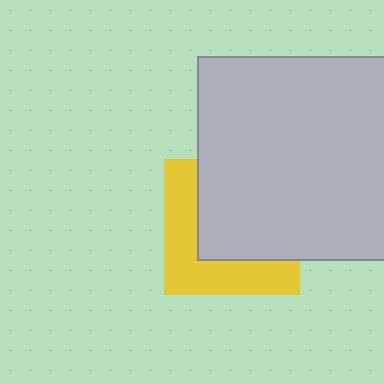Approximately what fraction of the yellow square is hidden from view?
Roughly 56% of the yellow square is hidden behind the light gray square.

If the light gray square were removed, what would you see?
You would see the complete yellow square.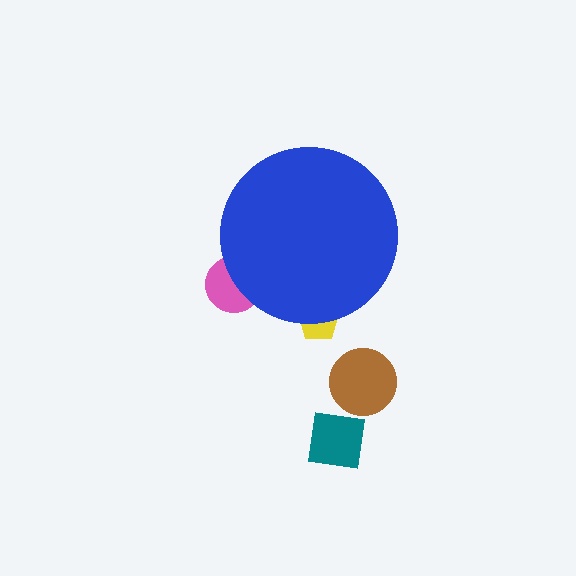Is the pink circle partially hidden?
Yes, the pink circle is partially hidden behind the blue circle.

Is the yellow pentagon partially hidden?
Yes, the yellow pentagon is partially hidden behind the blue circle.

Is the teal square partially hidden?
No, the teal square is fully visible.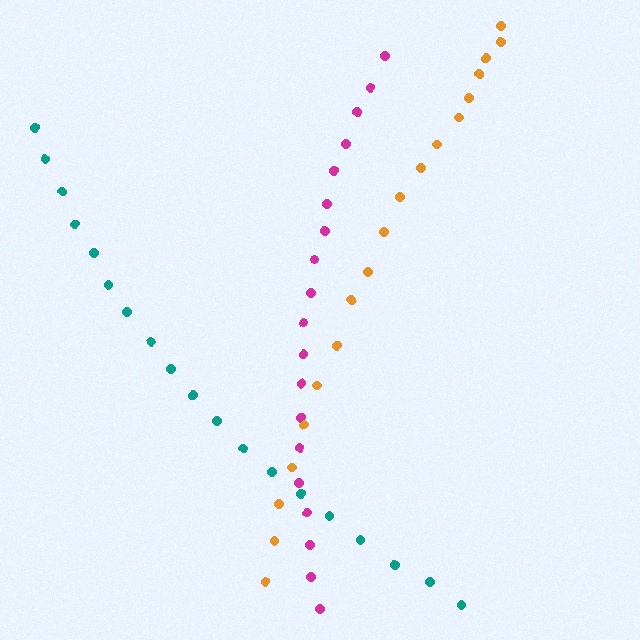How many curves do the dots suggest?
There are 3 distinct paths.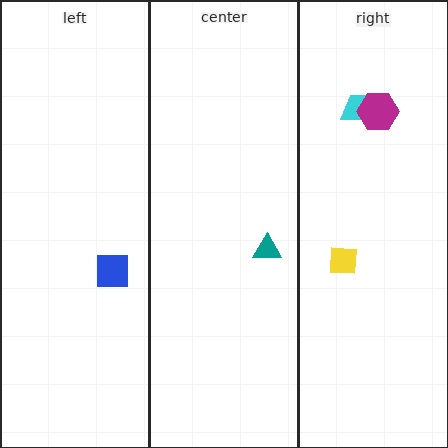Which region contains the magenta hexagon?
The right region.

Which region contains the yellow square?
The right region.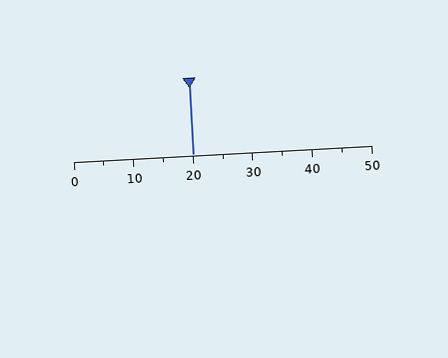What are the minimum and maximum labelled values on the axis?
The axis runs from 0 to 50.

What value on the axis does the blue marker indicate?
The marker indicates approximately 20.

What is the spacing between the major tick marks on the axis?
The major ticks are spaced 10 apart.